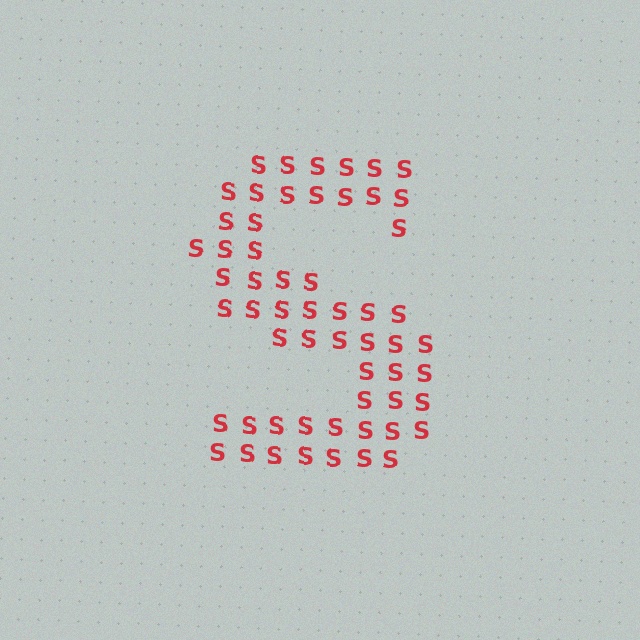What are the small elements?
The small elements are letter S's.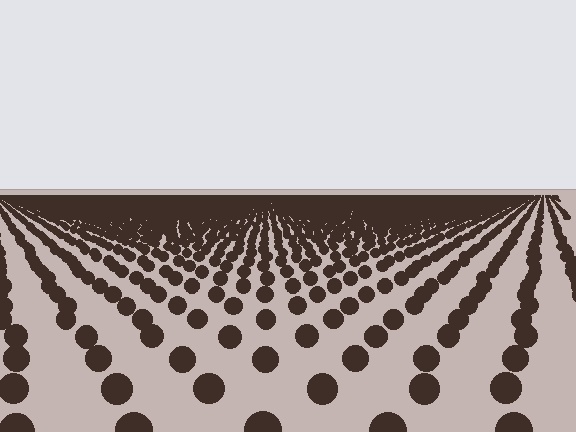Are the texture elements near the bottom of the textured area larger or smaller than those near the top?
Larger. Near the bottom, elements are closer to the viewer and appear at a bigger on-screen size.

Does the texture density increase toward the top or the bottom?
Density increases toward the top.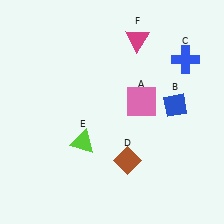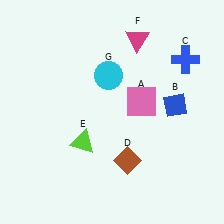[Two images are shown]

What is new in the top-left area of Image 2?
A cyan circle (G) was added in the top-left area of Image 2.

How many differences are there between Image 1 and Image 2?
There is 1 difference between the two images.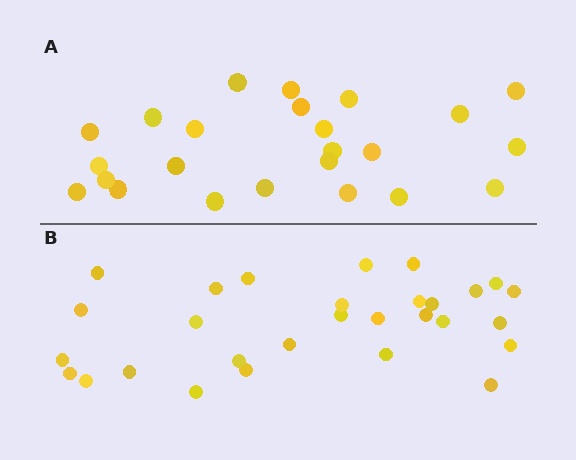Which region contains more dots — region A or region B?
Region B (the bottom region) has more dots.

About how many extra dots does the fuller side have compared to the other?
Region B has about 5 more dots than region A.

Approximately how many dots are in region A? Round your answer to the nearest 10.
About 20 dots. (The exact count is 24, which rounds to 20.)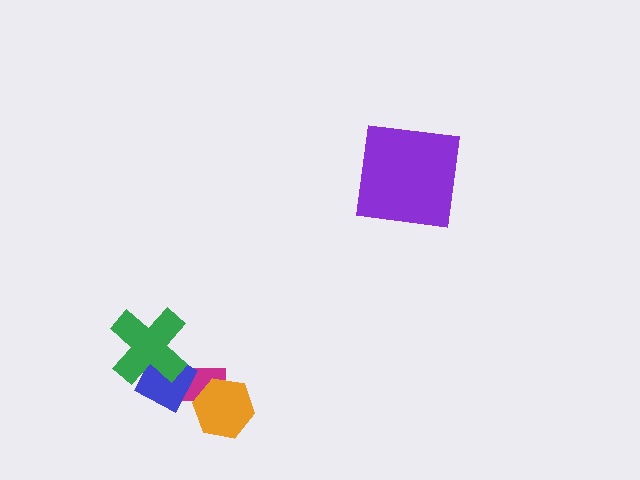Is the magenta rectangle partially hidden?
Yes, it is partially covered by another shape.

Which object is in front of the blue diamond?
The green cross is in front of the blue diamond.